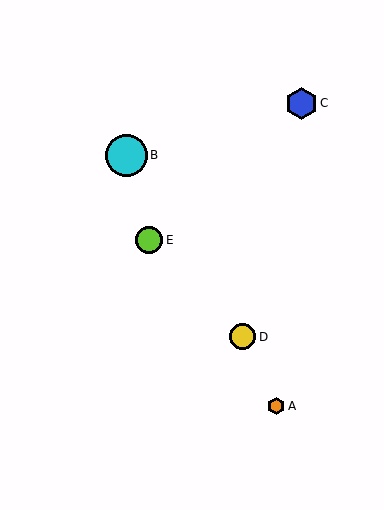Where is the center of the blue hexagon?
The center of the blue hexagon is at (301, 103).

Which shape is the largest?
The cyan circle (labeled B) is the largest.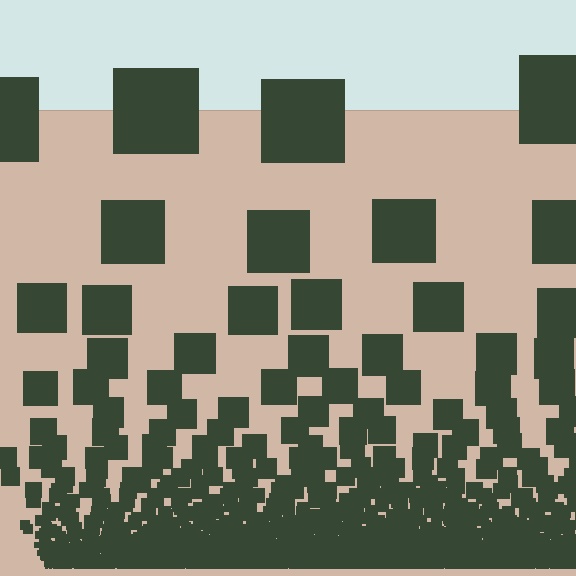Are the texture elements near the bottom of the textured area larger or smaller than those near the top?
Smaller. The gradient is inverted — elements near the bottom are smaller and denser.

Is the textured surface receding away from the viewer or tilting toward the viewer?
The surface appears to tilt toward the viewer. Texture elements get larger and sparser toward the top.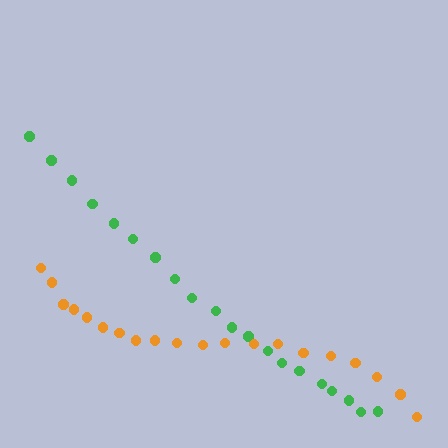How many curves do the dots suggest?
There are 2 distinct paths.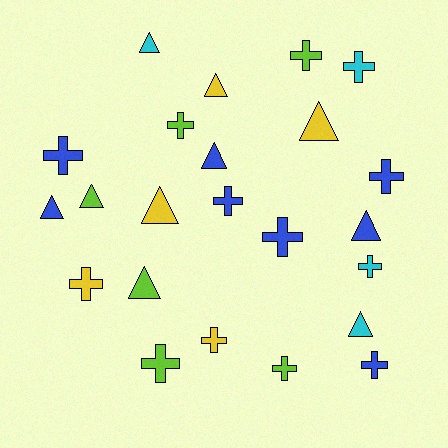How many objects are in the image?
There are 23 objects.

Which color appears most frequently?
Blue, with 8 objects.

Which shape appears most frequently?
Cross, with 13 objects.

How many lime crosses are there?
There are 4 lime crosses.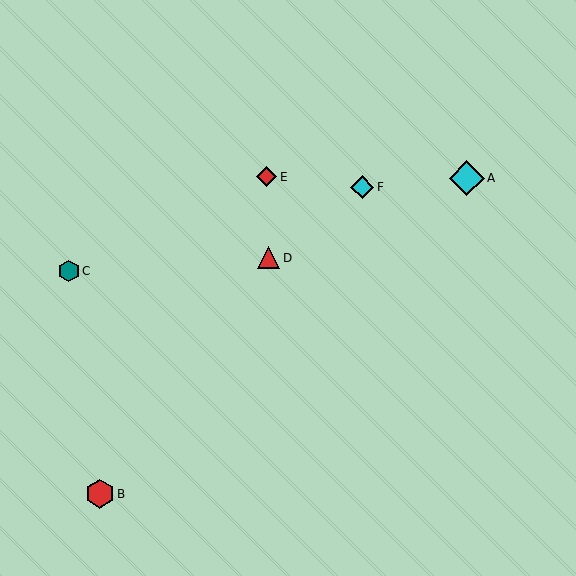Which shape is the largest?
The cyan diamond (labeled A) is the largest.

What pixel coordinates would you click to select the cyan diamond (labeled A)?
Click at (467, 178) to select the cyan diamond A.